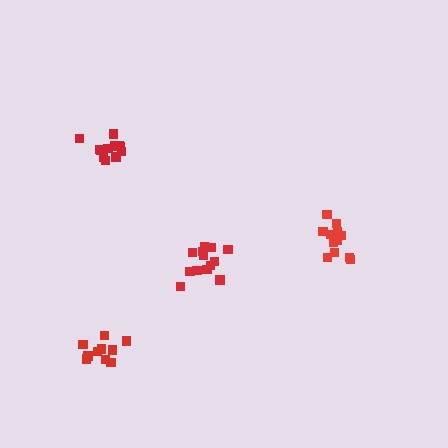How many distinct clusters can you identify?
There are 4 distinct clusters.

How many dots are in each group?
Group 1: 13 dots, Group 2: 12 dots, Group 3: 12 dots, Group 4: 10 dots (47 total).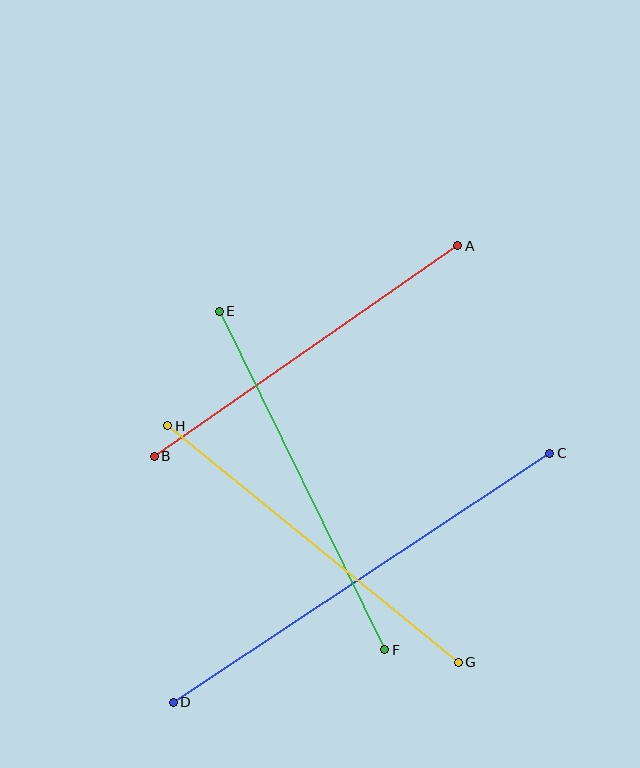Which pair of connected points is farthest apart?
Points C and D are farthest apart.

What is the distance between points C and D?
The distance is approximately 451 pixels.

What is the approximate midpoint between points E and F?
The midpoint is at approximately (302, 481) pixels.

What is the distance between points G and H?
The distance is approximately 375 pixels.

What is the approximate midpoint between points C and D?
The midpoint is at approximately (361, 578) pixels.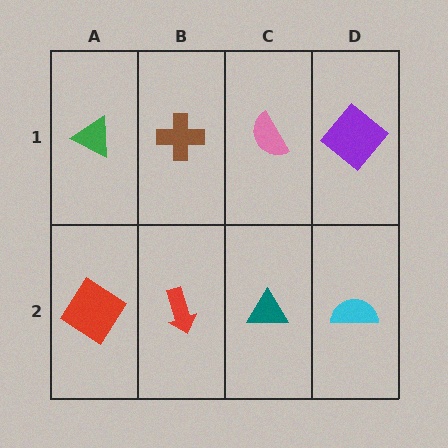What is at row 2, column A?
A red diamond.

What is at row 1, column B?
A brown cross.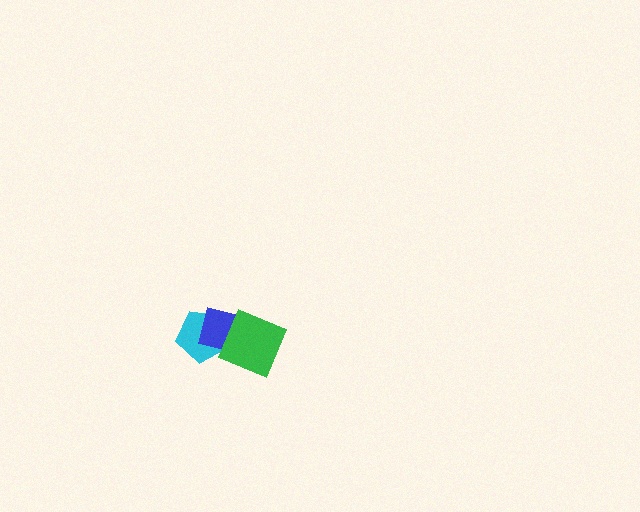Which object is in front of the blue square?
The green diamond is in front of the blue square.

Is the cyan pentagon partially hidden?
Yes, it is partially covered by another shape.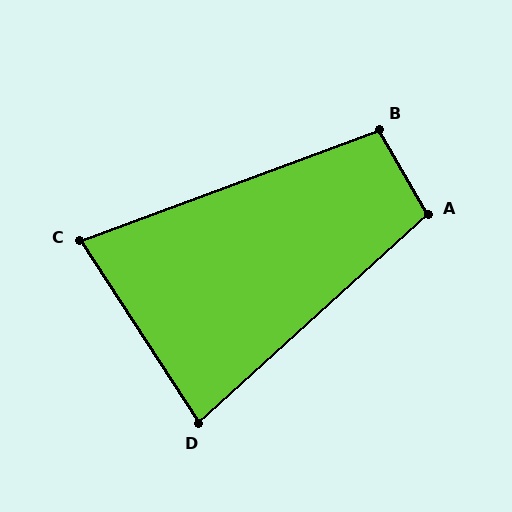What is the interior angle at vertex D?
Approximately 81 degrees (acute).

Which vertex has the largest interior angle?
A, at approximately 103 degrees.